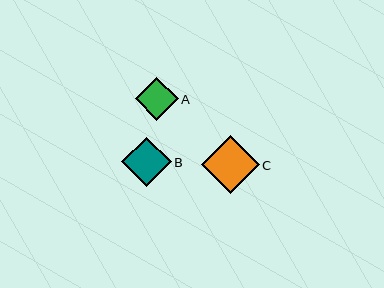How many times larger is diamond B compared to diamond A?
Diamond B is approximately 1.1 times the size of diamond A.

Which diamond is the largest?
Diamond C is the largest with a size of approximately 58 pixels.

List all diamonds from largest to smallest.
From largest to smallest: C, B, A.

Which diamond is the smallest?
Diamond A is the smallest with a size of approximately 43 pixels.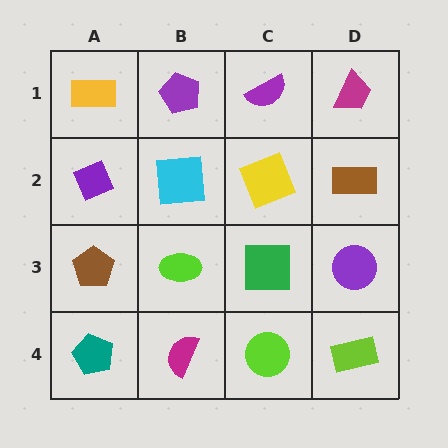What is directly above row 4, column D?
A purple circle.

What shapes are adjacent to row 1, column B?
A cyan square (row 2, column B), a yellow rectangle (row 1, column A), a purple semicircle (row 1, column C).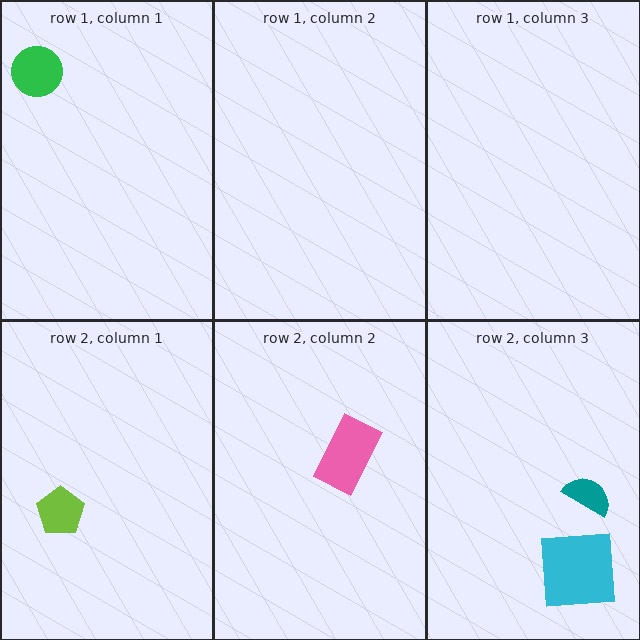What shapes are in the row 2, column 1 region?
The lime pentagon.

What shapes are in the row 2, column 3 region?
The cyan square, the teal semicircle.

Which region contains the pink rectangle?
The row 2, column 2 region.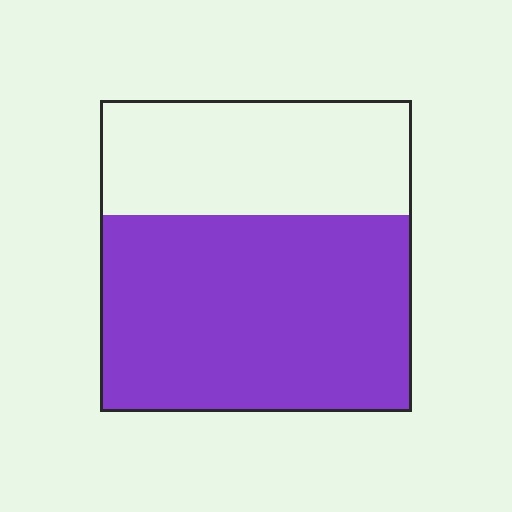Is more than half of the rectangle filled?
Yes.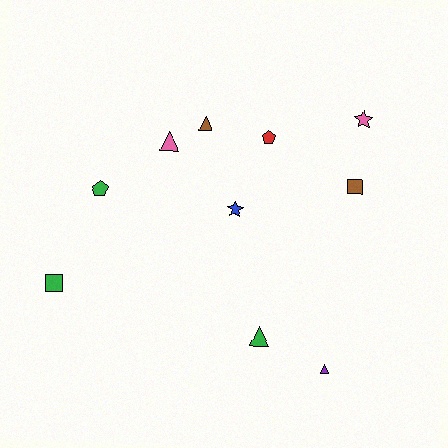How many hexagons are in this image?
There are no hexagons.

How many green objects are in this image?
There are 3 green objects.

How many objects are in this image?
There are 10 objects.